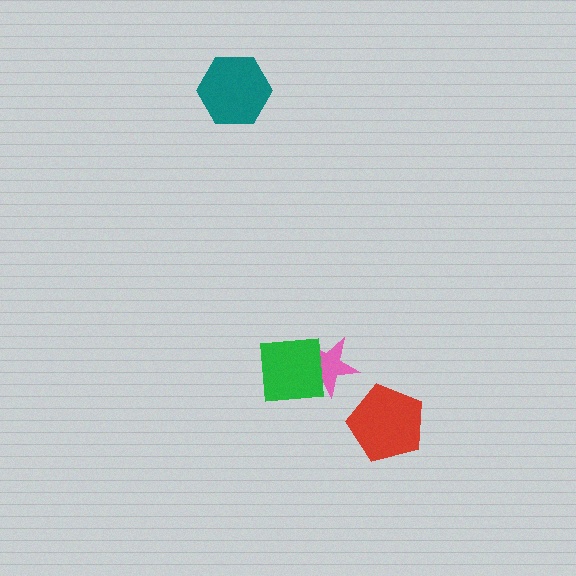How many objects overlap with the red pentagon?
0 objects overlap with the red pentagon.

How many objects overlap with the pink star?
1 object overlaps with the pink star.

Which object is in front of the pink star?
The green square is in front of the pink star.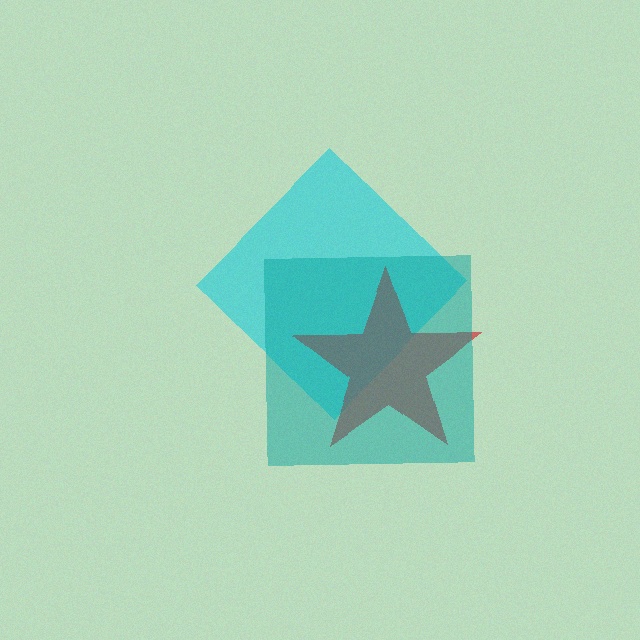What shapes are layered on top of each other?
The layered shapes are: a cyan diamond, a red star, a teal square.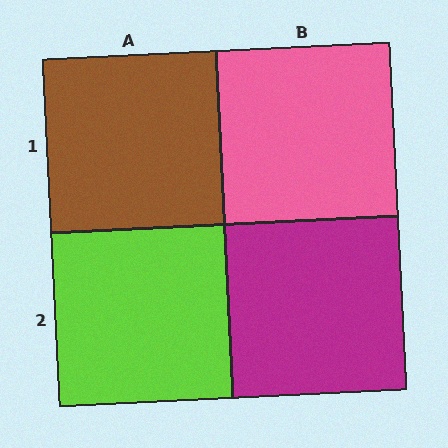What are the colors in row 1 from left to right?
Brown, pink.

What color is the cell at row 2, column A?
Lime.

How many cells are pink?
1 cell is pink.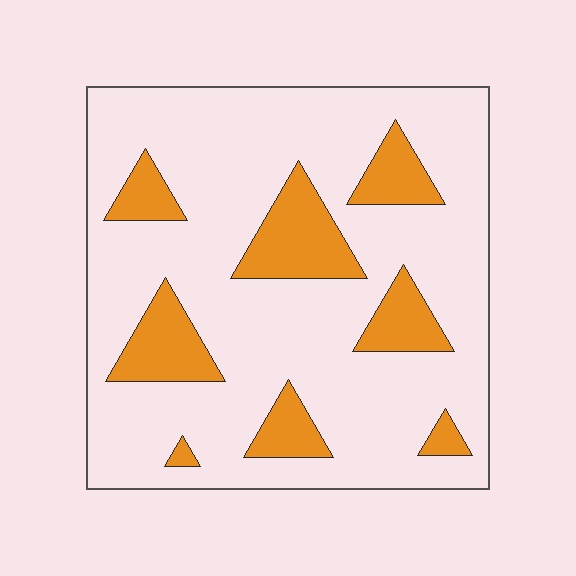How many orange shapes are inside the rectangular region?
8.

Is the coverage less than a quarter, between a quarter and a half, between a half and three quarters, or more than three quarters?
Less than a quarter.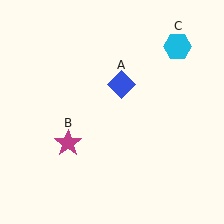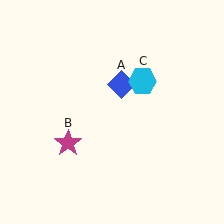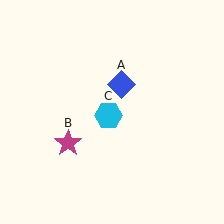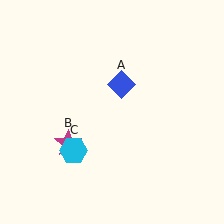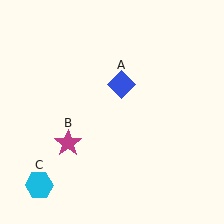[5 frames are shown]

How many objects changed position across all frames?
1 object changed position: cyan hexagon (object C).